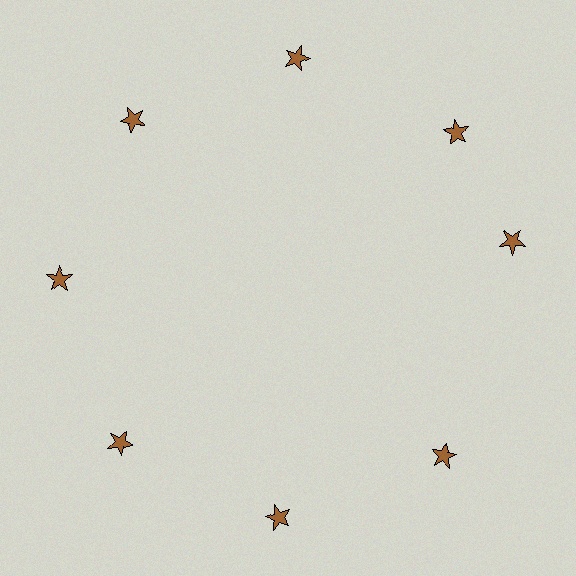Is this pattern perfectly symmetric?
No. The 8 brown stars are arranged in a ring, but one element near the 3 o'clock position is rotated out of alignment along the ring, breaking the 8-fold rotational symmetry.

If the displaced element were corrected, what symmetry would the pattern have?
It would have 8-fold rotational symmetry — the pattern would map onto itself every 45 degrees.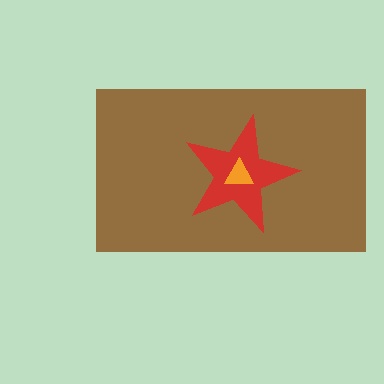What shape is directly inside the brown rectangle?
The red star.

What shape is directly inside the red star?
The orange triangle.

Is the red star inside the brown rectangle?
Yes.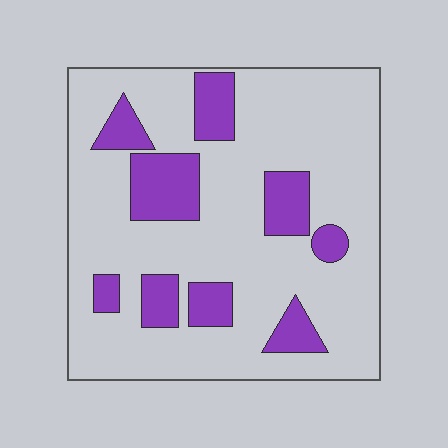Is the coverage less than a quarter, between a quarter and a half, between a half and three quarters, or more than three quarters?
Less than a quarter.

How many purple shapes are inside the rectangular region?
9.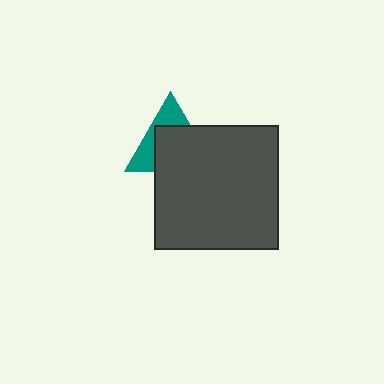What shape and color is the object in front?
The object in front is a dark gray square.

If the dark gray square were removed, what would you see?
You would see the complete teal triangle.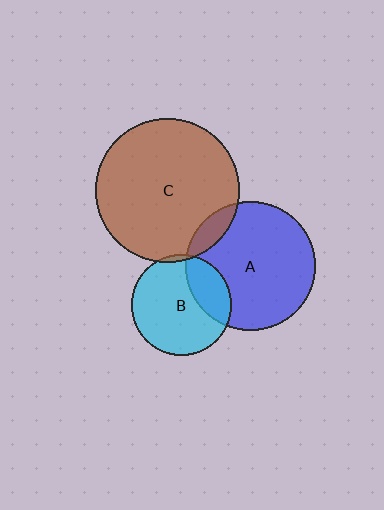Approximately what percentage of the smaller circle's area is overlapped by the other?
Approximately 25%.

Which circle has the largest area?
Circle C (brown).